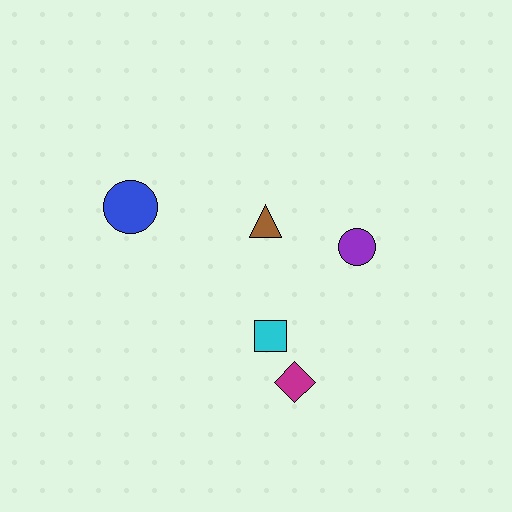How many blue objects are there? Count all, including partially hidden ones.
There is 1 blue object.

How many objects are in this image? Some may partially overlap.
There are 5 objects.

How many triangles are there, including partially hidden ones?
There is 1 triangle.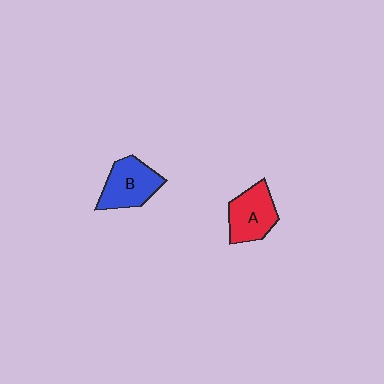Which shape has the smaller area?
Shape A (red).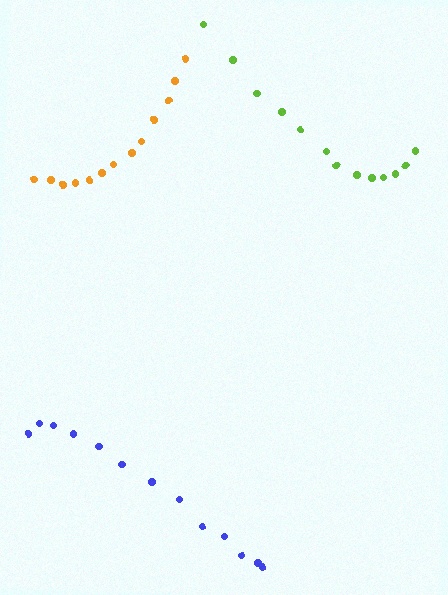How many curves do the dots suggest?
There are 3 distinct paths.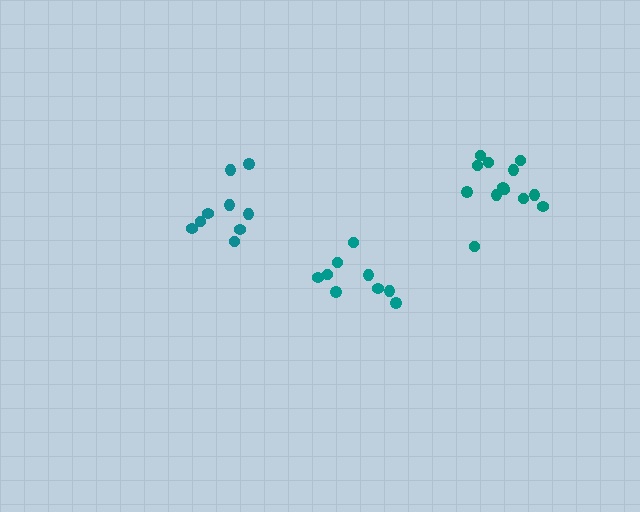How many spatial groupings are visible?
There are 3 spatial groupings.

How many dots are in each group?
Group 1: 9 dots, Group 2: 9 dots, Group 3: 13 dots (31 total).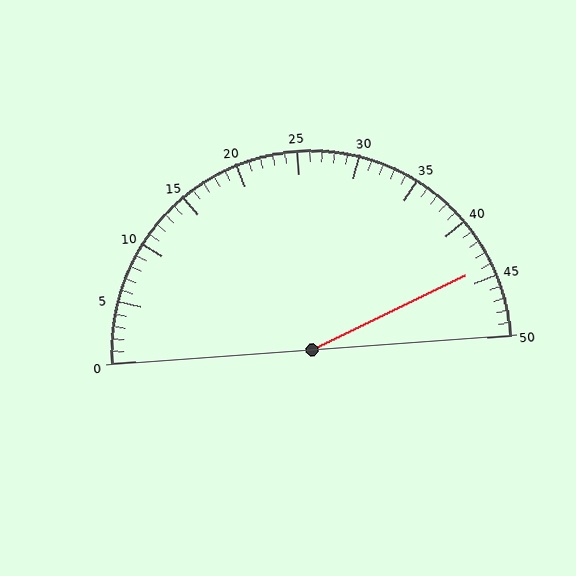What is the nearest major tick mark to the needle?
The nearest major tick mark is 45.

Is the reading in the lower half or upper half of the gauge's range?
The reading is in the upper half of the range (0 to 50).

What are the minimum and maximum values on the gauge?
The gauge ranges from 0 to 50.